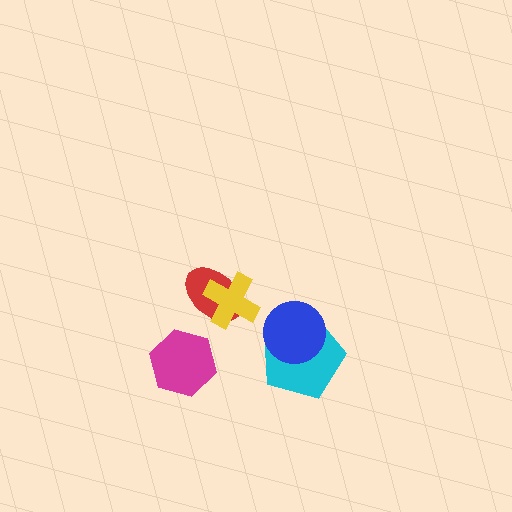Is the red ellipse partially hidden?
Yes, it is partially covered by another shape.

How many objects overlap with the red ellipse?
1 object overlaps with the red ellipse.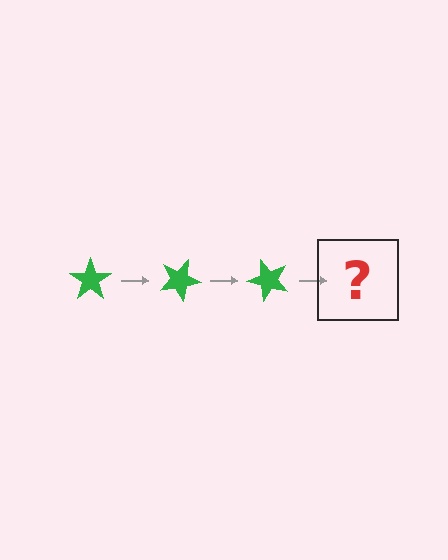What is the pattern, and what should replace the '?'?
The pattern is that the star rotates 25 degrees each step. The '?' should be a green star rotated 75 degrees.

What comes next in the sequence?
The next element should be a green star rotated 75 degrees.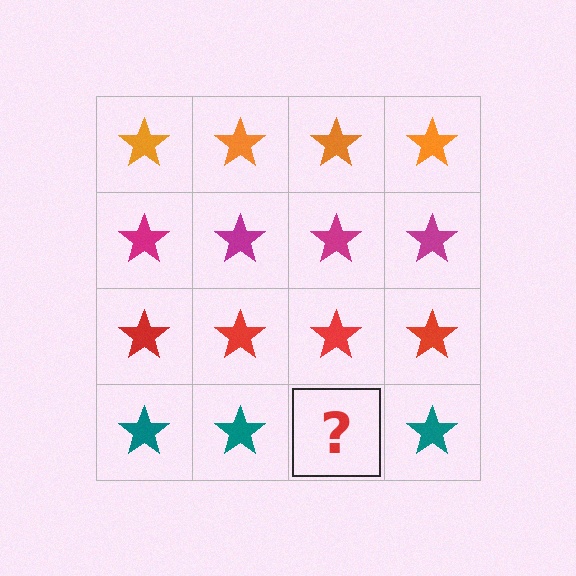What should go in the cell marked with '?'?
The missing cell should contain a teal star.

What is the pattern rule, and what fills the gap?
The rule is that each row has a consistent color. The gap should be filled with a teal star.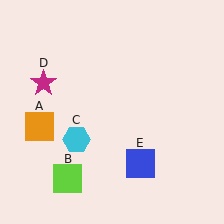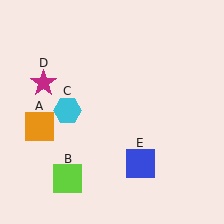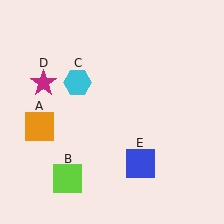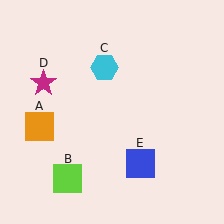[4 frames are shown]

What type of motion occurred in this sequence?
The cyan hexagon (object C) rotated clockwise around the center of the scene.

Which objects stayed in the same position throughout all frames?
Orange square (object A) and lime square (object B) and magenta star (object D) and blue square (object E) remained stationary.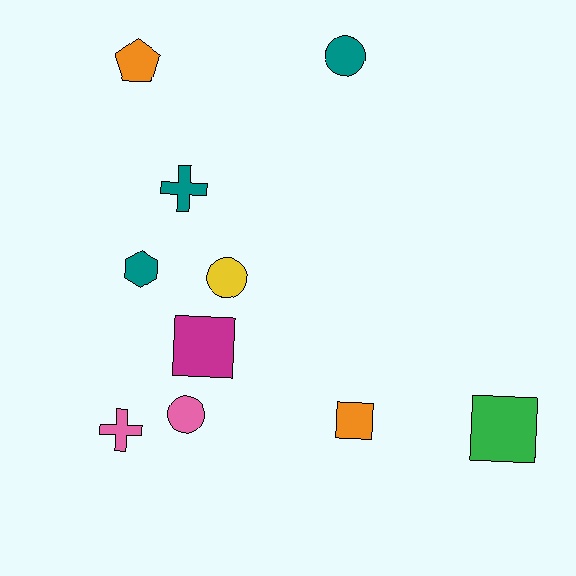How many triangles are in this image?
There are no triangles.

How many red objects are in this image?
There are no red objects.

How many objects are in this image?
There are 10 objects.